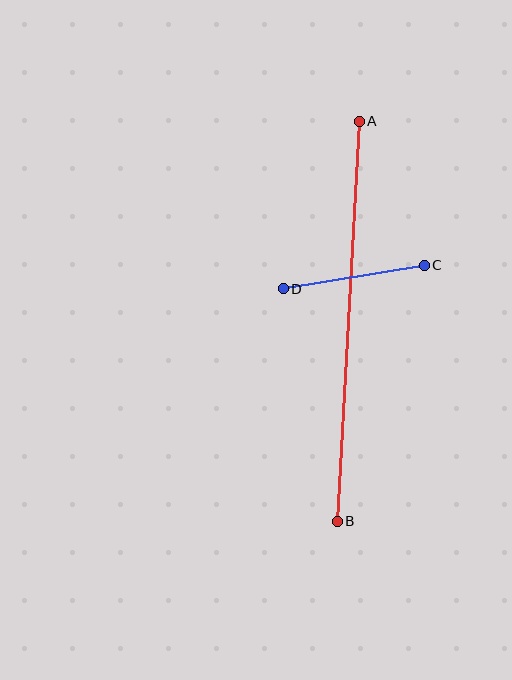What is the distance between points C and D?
The distance is approximately 143 pixels.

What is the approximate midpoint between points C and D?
The midpoint is at approximately (354, 277) pixels.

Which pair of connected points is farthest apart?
Points A and B are farthest apart.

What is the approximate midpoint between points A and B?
The midpoint is at approximately (348, 321) pixels.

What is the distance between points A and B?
The distance is approximately 400 pixels.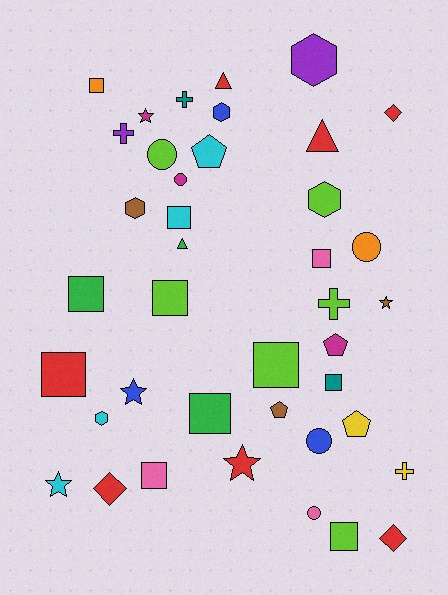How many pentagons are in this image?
There are 4 pentagons.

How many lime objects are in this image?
There are 6 lime objects.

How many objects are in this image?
There are 40 objects.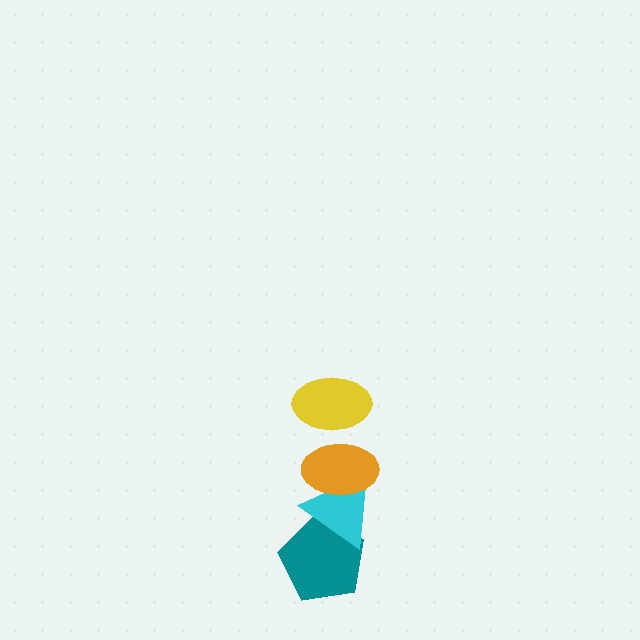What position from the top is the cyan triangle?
The cyan triangle is 3rd from the top.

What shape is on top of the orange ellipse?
The yellow ellipse is on top of the orange ellipse.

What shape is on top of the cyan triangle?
The orange ellipse is on top of the cyan triangle.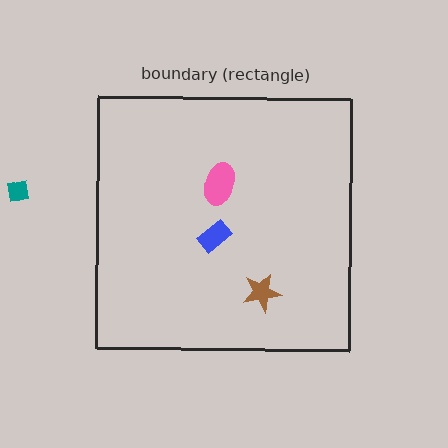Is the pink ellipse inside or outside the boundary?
Inside.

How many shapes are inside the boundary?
3 inside, 1 outside.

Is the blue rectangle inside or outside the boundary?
Inside.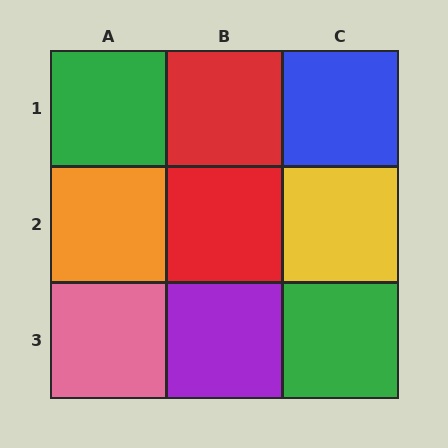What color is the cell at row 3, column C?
Green.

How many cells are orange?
1 cell is orange.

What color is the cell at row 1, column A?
Green.